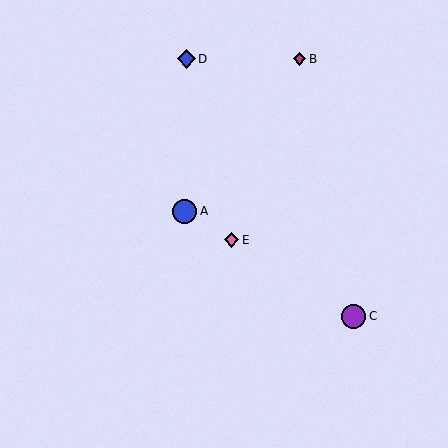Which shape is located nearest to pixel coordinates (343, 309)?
The purple circle (labeled C) at (354, 316) is nearest to that location.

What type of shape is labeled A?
Shape A is a blue circle.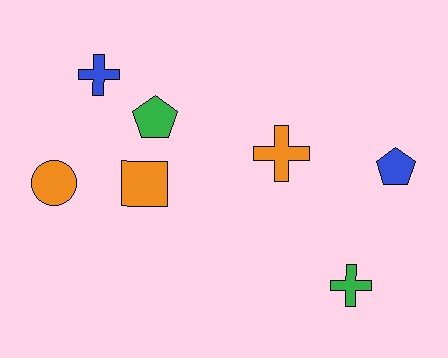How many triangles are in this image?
There are no triangles.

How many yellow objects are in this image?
There are no yellow objects.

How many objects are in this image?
There are 7 objects.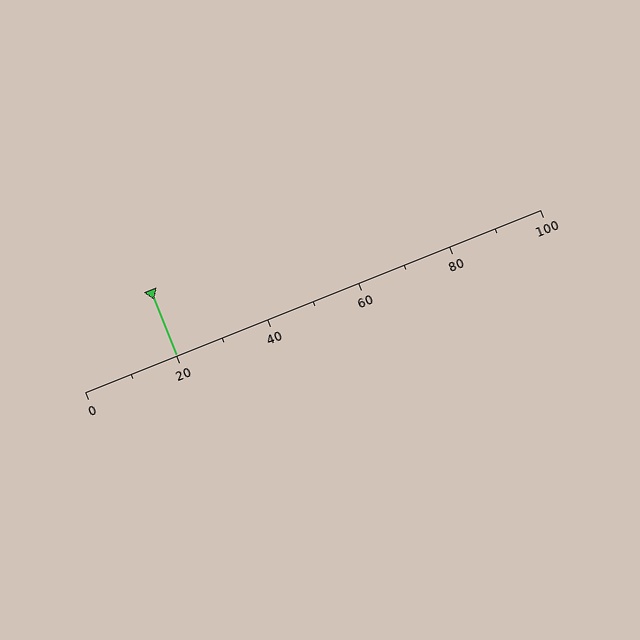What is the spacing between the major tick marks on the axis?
The major ticks are spaced 20 apart.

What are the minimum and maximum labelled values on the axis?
The axis runs from 0 to 100.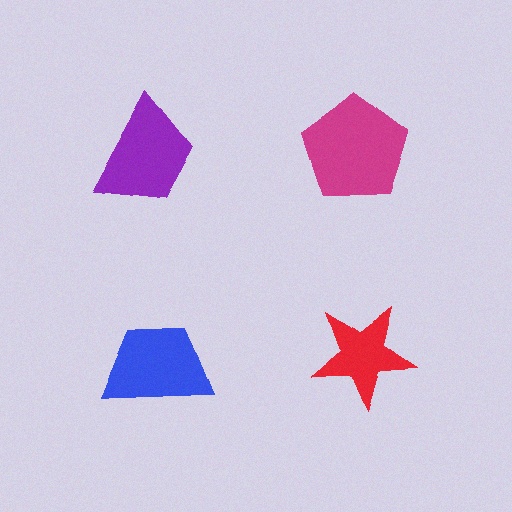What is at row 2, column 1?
A blue trapezoid.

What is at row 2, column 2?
A red star.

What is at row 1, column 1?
A purple trapezoid.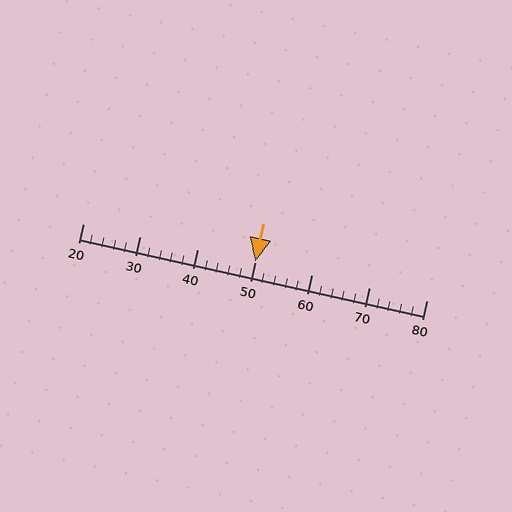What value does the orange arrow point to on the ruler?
The orange arrow points to approximately 50.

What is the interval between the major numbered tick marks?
The major tick marks are spaced 10 units apart.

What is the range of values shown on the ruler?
The ruler shows values from 20 to 80.